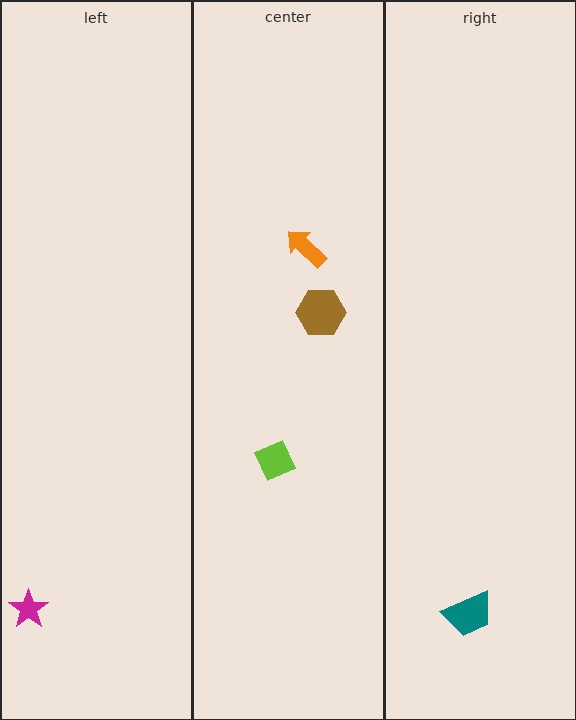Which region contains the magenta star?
The left region.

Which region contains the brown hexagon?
The center region.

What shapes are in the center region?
The orange arrow, the brown hexagon, the lime diamond.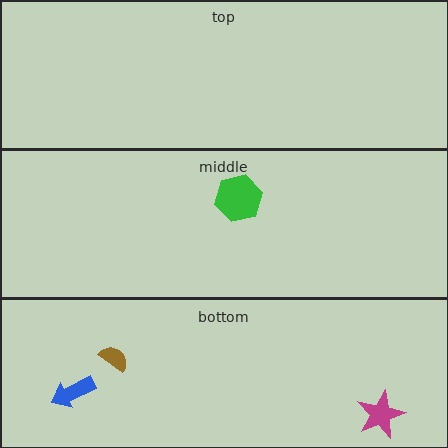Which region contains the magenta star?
The bottom region.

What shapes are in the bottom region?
The brown semicircle, the magenta star, the blue arrow.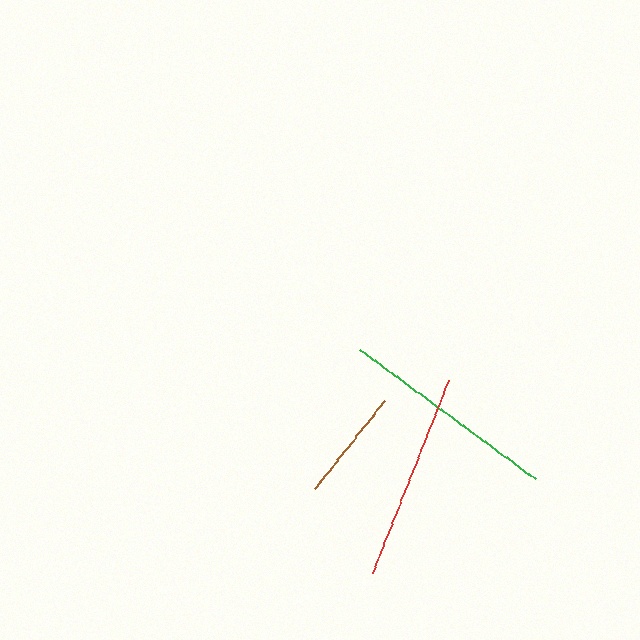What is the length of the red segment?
The red segment is approximately 207 pixels long.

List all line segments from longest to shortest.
From longest to shortest: green, red, brown.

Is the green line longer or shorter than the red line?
The green line is longer than the red line.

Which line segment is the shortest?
The brown line is the shortest at approximately 113 pixels.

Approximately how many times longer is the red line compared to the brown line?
The red line is approximately 1.8 times the length of the brown line.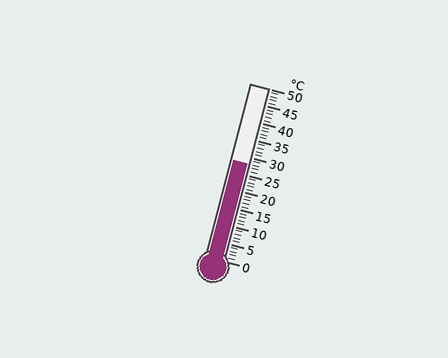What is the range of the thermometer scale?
The thermometer scale ranges from 0°C to 50°C.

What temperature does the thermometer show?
The thermometer shows approximately 28°C.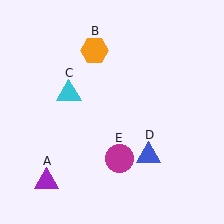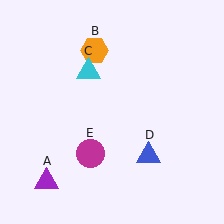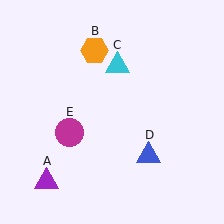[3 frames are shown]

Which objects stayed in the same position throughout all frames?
Purple triangle (object A) and orange hexagon (object B) and blue triangle (object D) remained stationary.